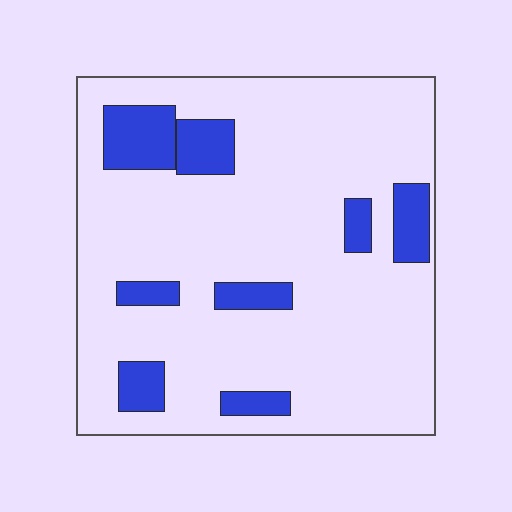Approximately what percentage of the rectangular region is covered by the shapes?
Approximately 15%.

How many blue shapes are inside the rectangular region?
8.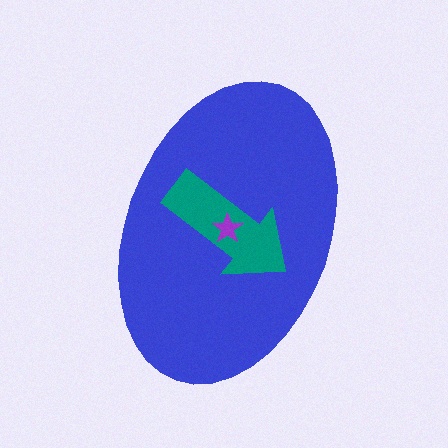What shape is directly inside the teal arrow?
The purple star.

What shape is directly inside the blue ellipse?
The teal arrow.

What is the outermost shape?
The blue ellipse.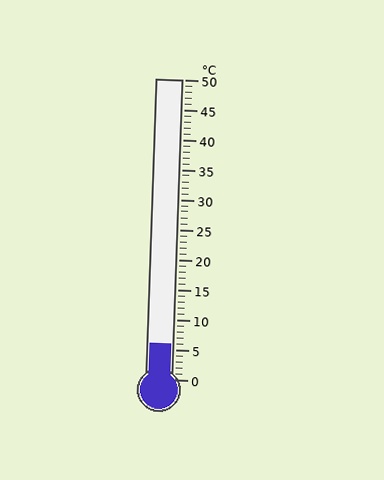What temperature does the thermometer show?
The thermometer shows approximately 6°C.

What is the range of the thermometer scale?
The thermometer scale ranges from 0°C to 50°C.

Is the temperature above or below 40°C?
The temperature is below 40°C.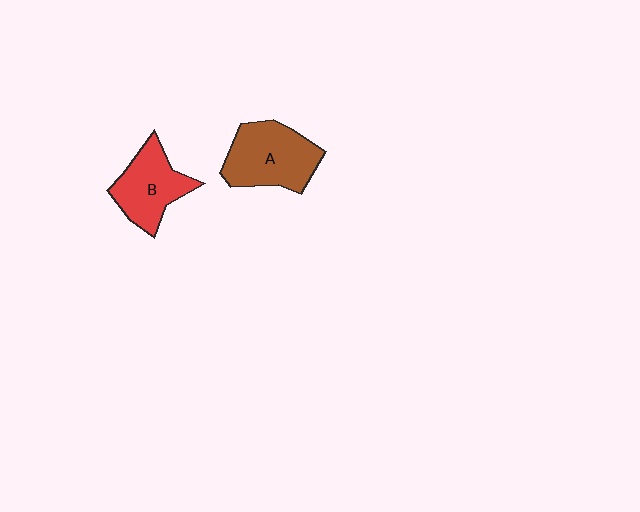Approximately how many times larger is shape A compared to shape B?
Approximately 1.2 times.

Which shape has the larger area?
Shape A (brown).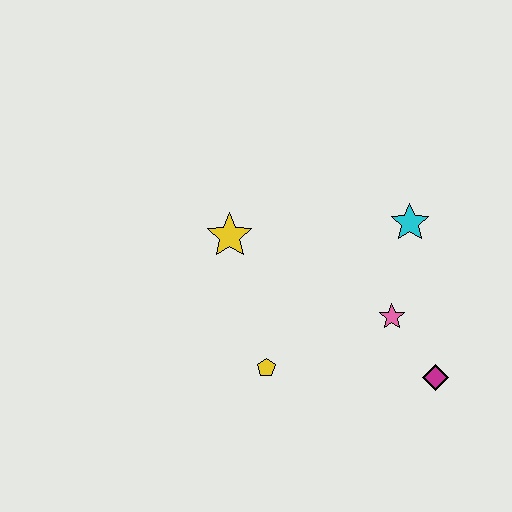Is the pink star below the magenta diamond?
No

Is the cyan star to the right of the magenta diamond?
No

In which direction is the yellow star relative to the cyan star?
The yellow star is to the left of the cyan star.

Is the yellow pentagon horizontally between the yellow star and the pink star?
Yes